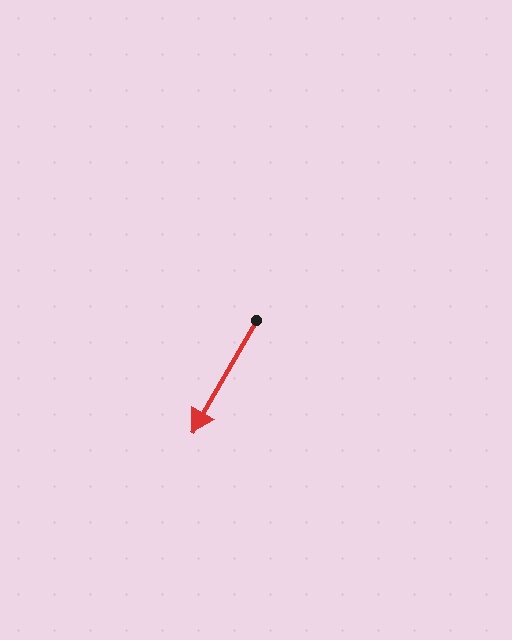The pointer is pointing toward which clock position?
Roughly 7 o'clock.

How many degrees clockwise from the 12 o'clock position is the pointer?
Approximately 210 degrees.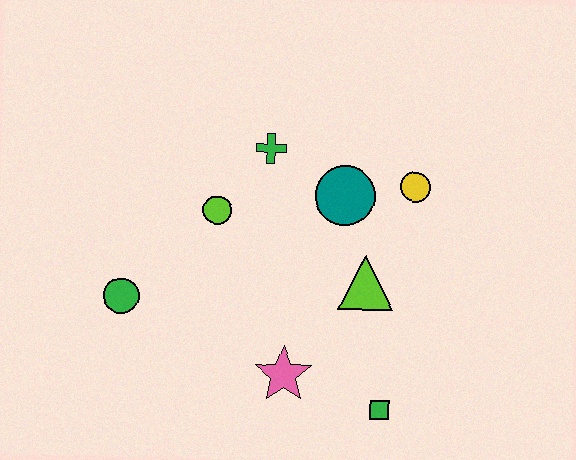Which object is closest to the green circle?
The lime circle is closest to the green circle.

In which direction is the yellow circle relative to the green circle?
The yellow circle is to the right of the green circle.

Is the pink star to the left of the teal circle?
Yes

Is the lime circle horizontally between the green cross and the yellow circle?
No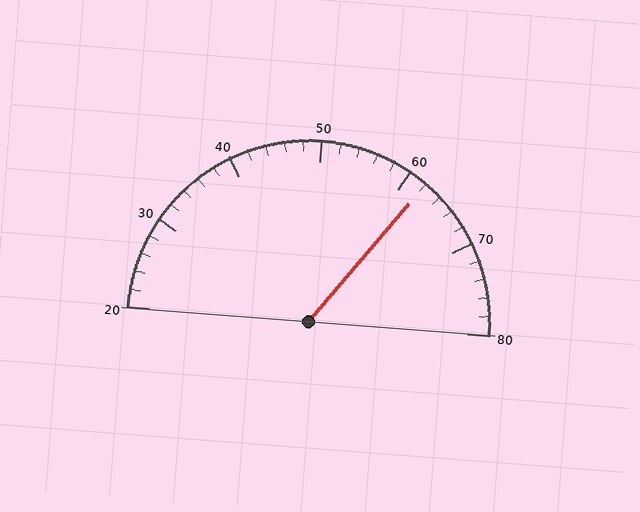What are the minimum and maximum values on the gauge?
The gauge ranges from 20 to 80.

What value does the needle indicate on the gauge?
The needle indicates approximately 62.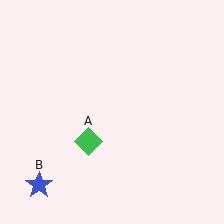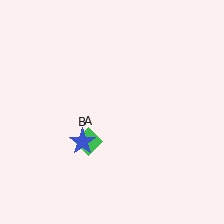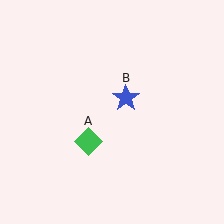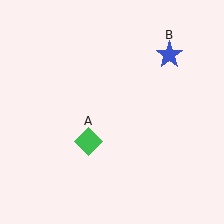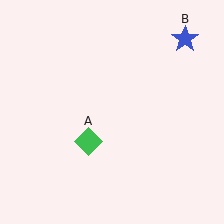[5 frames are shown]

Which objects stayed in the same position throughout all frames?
Green diamond (object A) remained stationary.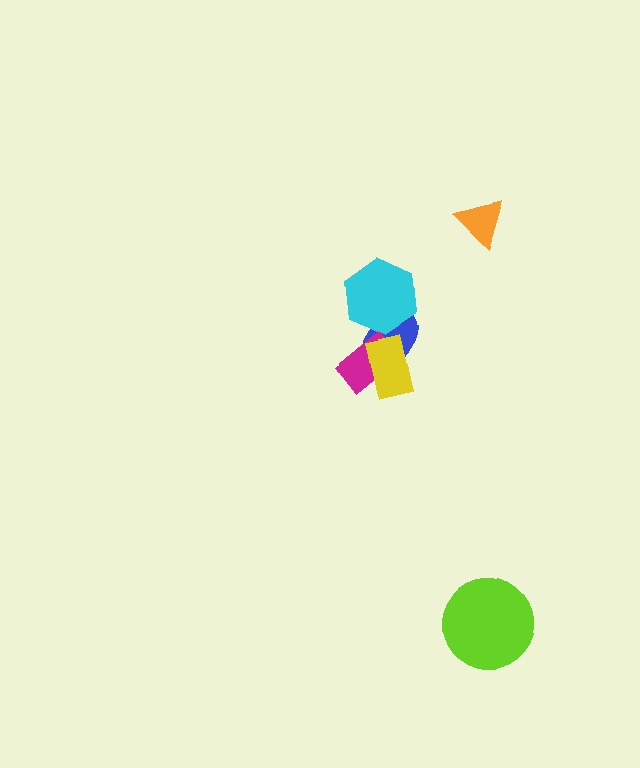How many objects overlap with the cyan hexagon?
1 object overlaps with the cyan hexagon.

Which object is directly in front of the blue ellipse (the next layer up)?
The magenta rectangle is directly in front of the blue ellipse.